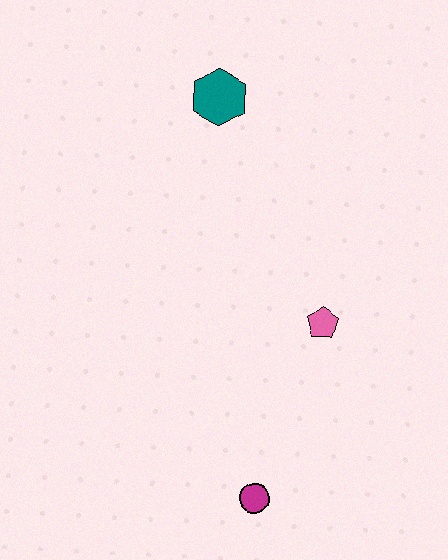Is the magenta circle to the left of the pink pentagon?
Yes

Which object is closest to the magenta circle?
The pink pentagon is closest to the magenta circle.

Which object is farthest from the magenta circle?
The teal hexagon is farthest from the magenta circle.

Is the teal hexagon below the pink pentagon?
No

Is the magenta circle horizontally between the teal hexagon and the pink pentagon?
Yes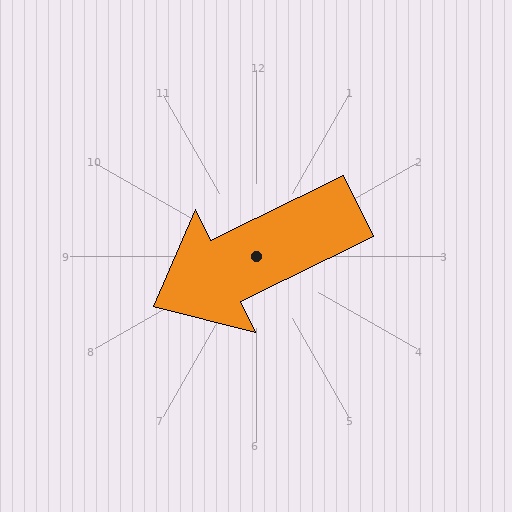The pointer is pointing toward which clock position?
Roughly 8 o'clock.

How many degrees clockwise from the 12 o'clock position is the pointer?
Approximately 244 degrees.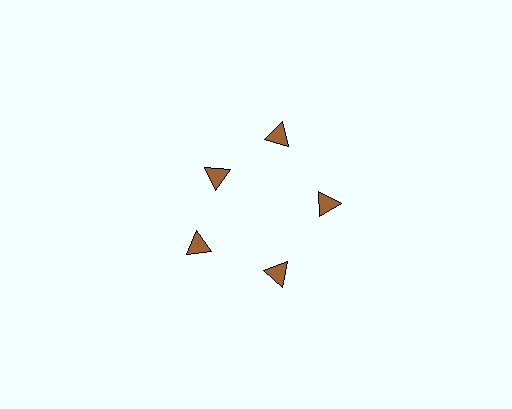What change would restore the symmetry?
The symmetry would be restored by moving it outward, back onto the ring so that all 5 triangles sit at equal angles and equal distance from the center.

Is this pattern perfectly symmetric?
No. The 5 brown triangles are arranged in a ring, but one element near the 10 o'clock position is pulled inward toward the center, breaking the 5-fold rotational symmetry.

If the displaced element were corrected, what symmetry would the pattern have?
It would have 5-fold rotational symmetry — the pattern would map onto itself every 72 degrees.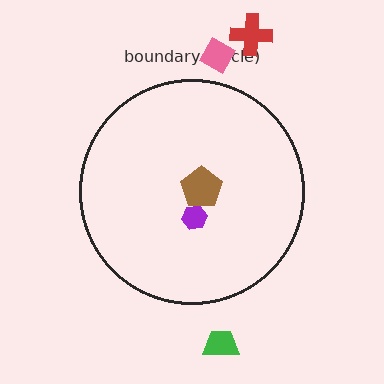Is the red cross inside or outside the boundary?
Outside.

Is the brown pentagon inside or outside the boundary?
Inside.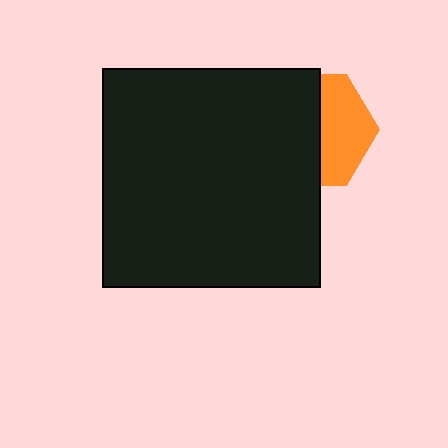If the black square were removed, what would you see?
You would see the complete orange hexagon.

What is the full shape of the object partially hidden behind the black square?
The partially hidden object is an orange hexagon.